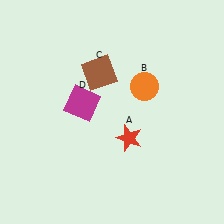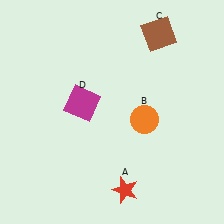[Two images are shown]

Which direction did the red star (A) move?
The red star (A) moved down.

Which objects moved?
The objects that moved are: the red star (A), the orange circle (B), the brown square (C).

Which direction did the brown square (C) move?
The brown square (C) moved right.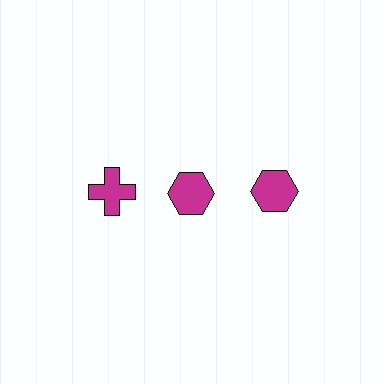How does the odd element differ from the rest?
It has a different shape: cross instead of hexagon.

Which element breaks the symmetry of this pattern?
The magenta cross in the top row, leftmost column breaks the symmetry. All other shapes are magenta hexagons.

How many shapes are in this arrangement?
There are 3 shapes arranged in a grid pattern.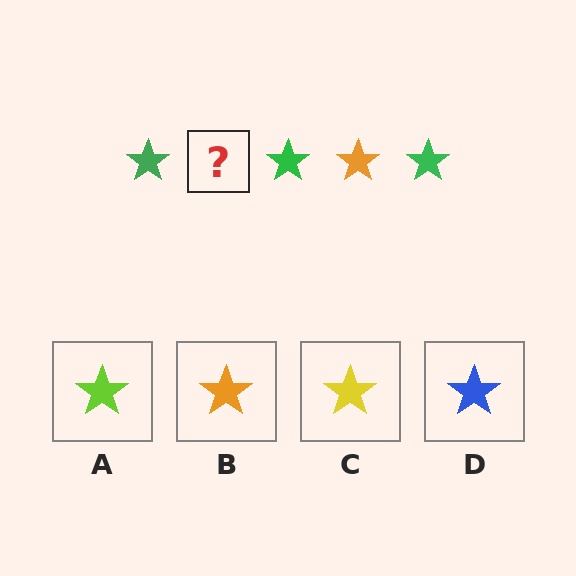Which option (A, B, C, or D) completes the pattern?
B.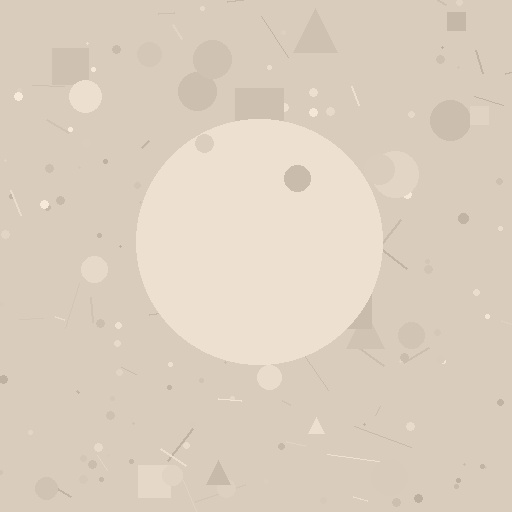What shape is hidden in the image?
A circle is hidden in the image.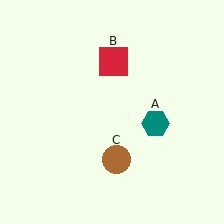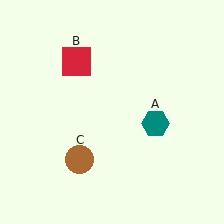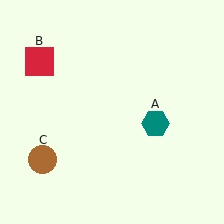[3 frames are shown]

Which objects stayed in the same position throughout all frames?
Teal hexagon (object A) remained stationary.